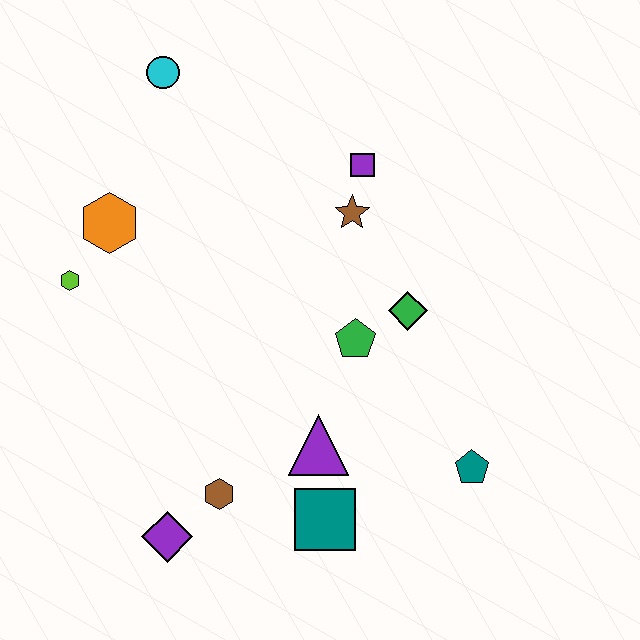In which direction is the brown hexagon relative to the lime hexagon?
The brown hexagon is below the lime hexagon.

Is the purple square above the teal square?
Yes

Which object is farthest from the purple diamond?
The cyan circle is farthest from the purple diamond.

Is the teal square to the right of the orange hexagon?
Yes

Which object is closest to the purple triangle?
The teal square is closest to the purple triangle.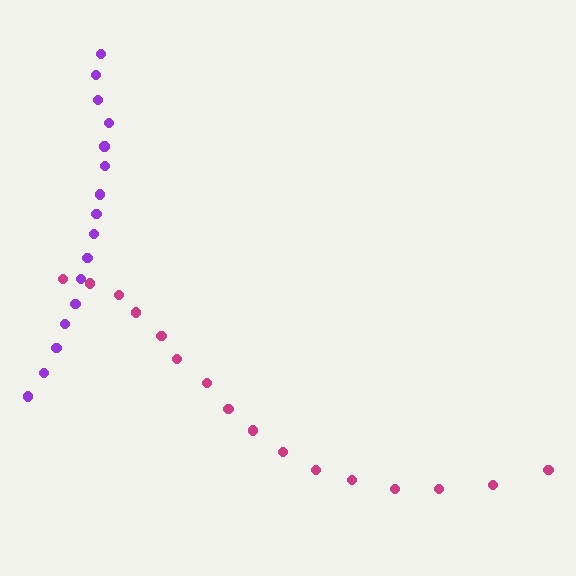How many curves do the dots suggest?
There are 2 distinct paths.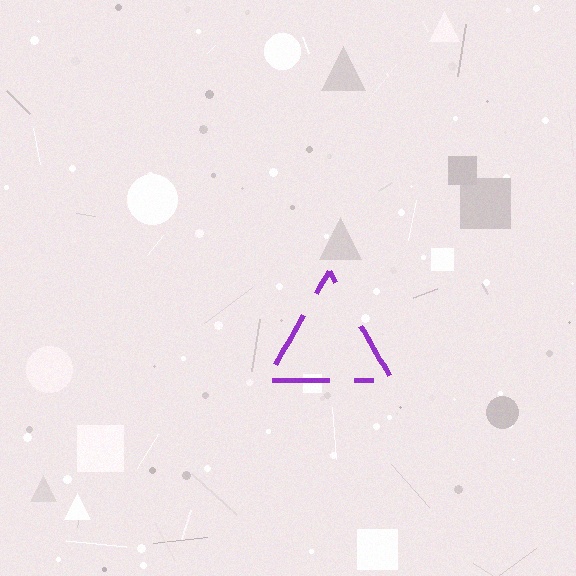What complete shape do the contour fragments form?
The contour fragments form a triangle.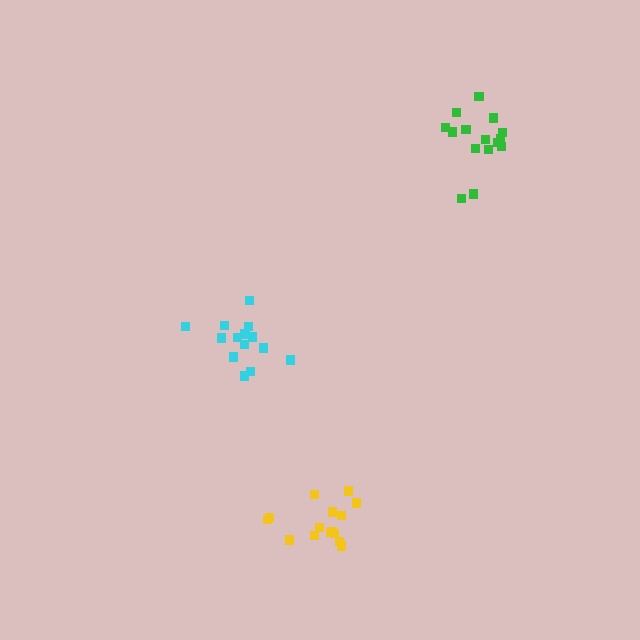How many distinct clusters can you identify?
There are 3 distinct clusters.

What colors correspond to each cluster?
The clusters are colored: green, yellow, cyan.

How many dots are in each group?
Group 1: 15 dots, Group 2: 15 dots, Group 3: 14 dots (44 total).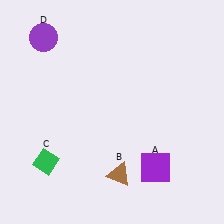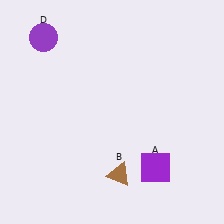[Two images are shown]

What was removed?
The green diamond (C) was removed in Image 2.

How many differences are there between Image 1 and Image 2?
There is 1 difference between the two images.